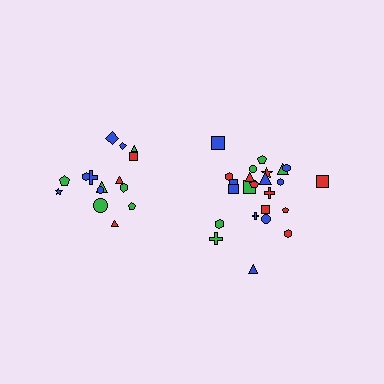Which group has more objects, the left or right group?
The right group.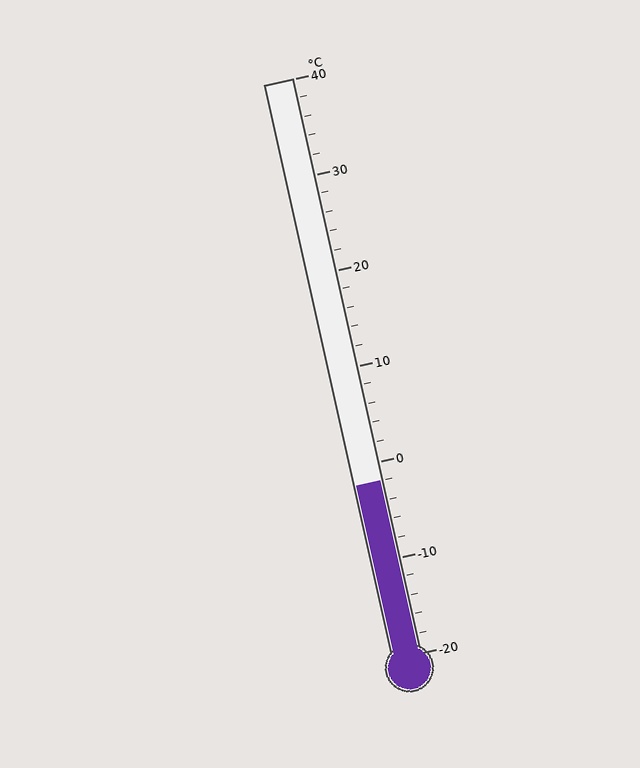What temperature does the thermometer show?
The thermometer shows approximately -2°C.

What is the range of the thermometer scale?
The thermometer scale ranges from -20°C to 40°C.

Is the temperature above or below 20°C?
The temperature is below 20°C.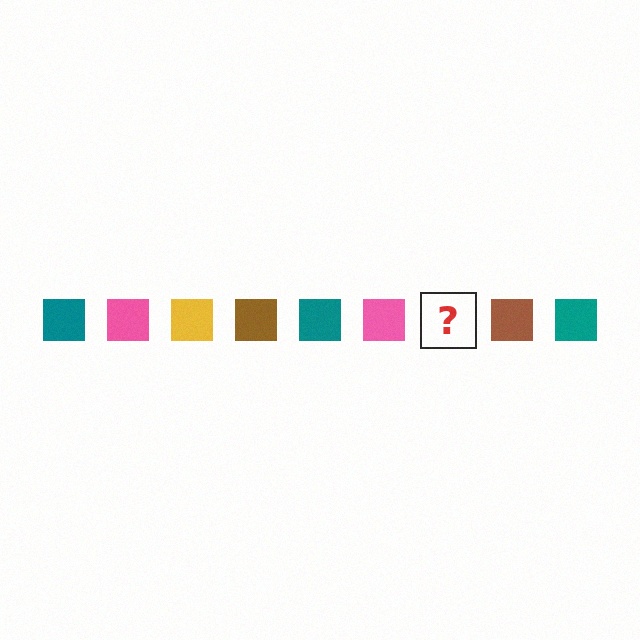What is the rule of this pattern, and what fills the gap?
The rule is that the pattern cycles through teal, pink, yellow, brown squares. The gap should be filled with a yellow square.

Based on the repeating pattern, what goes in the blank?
The blank should be a yellow square.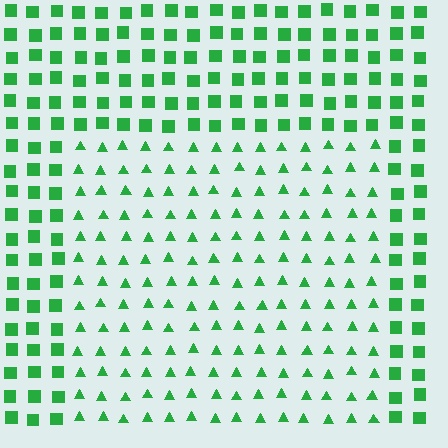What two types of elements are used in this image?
The image uses triangles inside the rectangle region and squares outside it.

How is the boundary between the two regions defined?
The boundary is defined by a change in element shape: triangles inside vs. squares outside. All elements share the same color and spacing.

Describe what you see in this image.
The image is filled with small green elements arranged in a uniform grid. A rectangle-shaped region contains triangles, while the surrounding area contains squares. The boundary is defined purely by the change in element shape.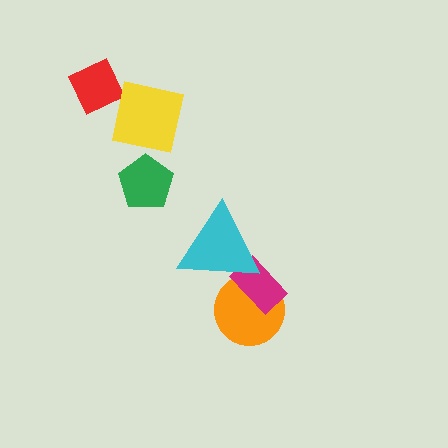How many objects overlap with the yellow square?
0 objects overlap with the yellow square.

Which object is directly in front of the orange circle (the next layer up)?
The magenta rectangle is directly in front of the orange circle.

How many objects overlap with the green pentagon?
0 objects overlap with the green pentagon.